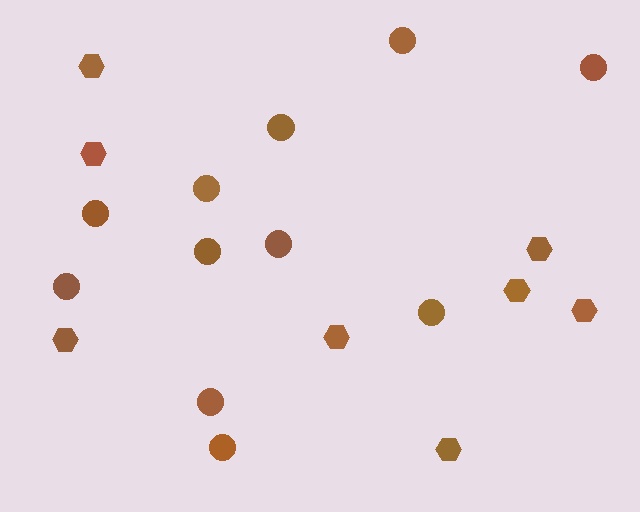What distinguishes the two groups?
There are 2 groups: one group of circles (11) and one group of hexagons (8).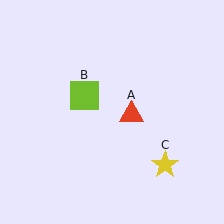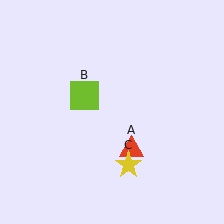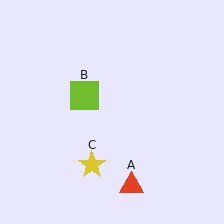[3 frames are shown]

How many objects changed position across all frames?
2 objects changed position: red triangle (object A), yellow star (object C).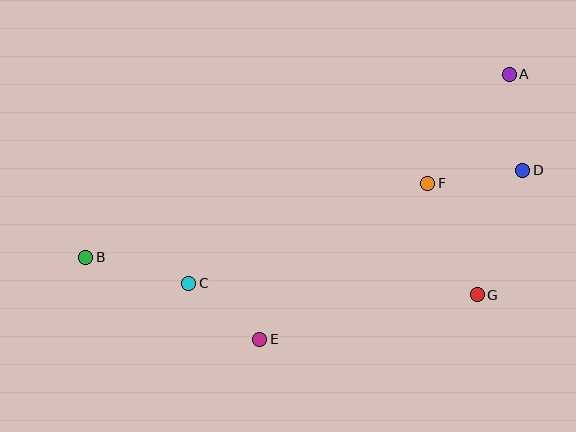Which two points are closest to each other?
Points C and E are closest to each other.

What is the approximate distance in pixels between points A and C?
The distance between A and C is approximately 383 pixels.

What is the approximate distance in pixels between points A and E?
The distance between A and E is approximately 364 pixels.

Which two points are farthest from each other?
Points A and B are farthest from each other.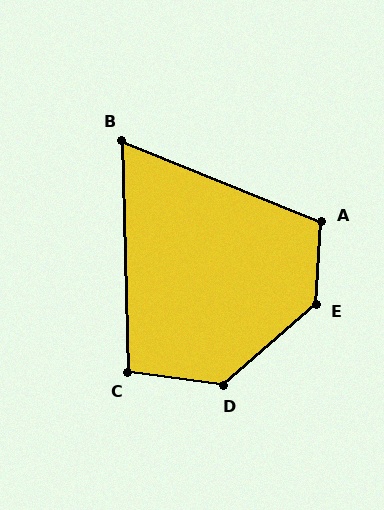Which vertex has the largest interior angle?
E, at approximately 135 degrees.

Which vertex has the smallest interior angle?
B, at approximately 67 degrees.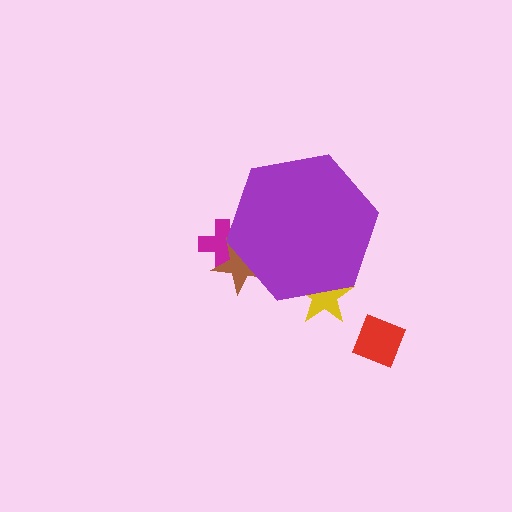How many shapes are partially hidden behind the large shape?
3 shapes are partially hidden.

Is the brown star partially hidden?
Yes, the brown star is partially hidden behind the purple hexagon.